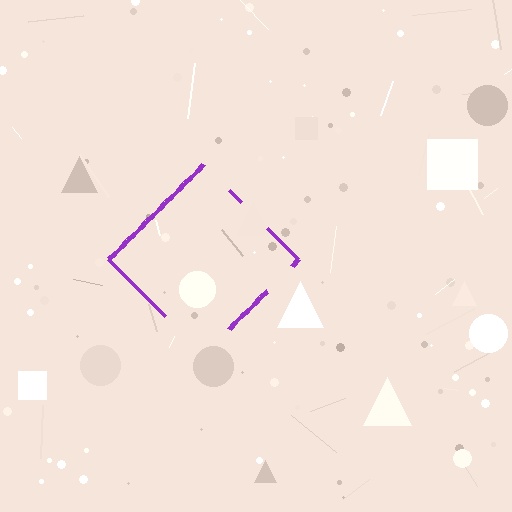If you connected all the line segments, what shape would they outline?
They would outline a diamond.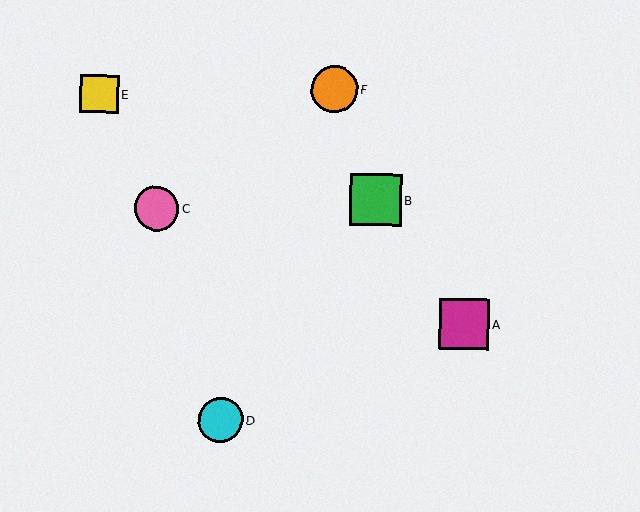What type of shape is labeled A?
Shape A is a magenta square.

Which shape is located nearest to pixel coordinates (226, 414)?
The cyan circle (labeled D) at (221, 420) is nearest to that location.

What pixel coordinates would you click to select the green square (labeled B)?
Click at (375, 200) to select the green square B.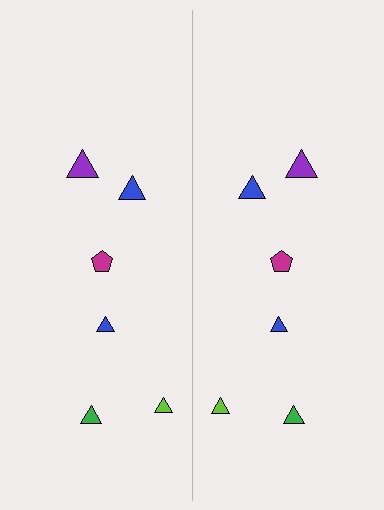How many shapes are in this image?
There are 12 shapes in this image.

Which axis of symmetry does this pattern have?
The pattern has a vertical axis of symmetry running through the center of the image.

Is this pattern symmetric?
Yes, this pattern has bilateral (reflection) symmetry.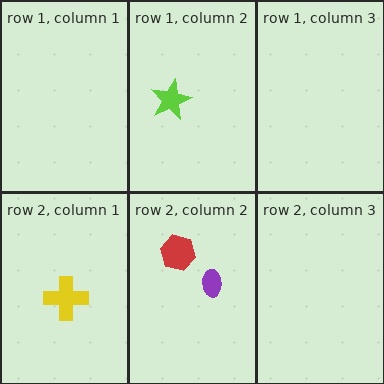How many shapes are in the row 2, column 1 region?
1.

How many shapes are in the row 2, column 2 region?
2.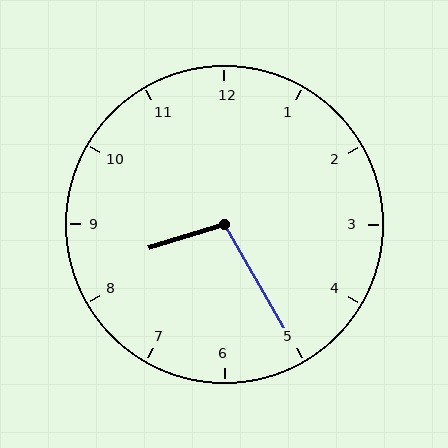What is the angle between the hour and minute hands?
Approximately 102 degrees.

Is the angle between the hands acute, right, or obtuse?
It is obtuse.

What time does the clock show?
8:25.